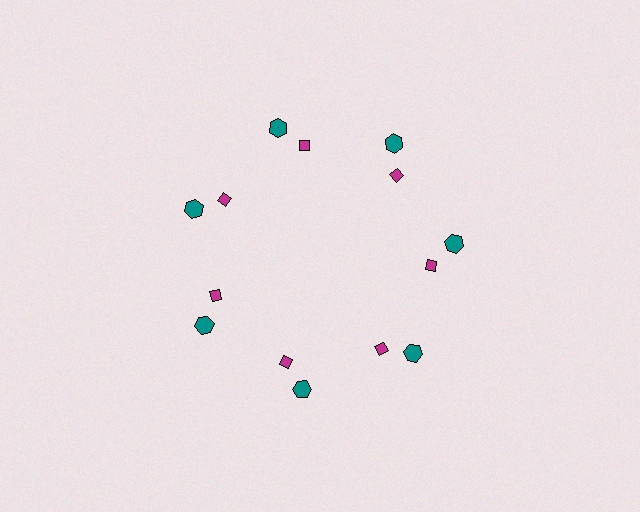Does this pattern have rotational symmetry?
Yes, this pattern has 7-fold rotational symmetry. It looks the same after rotating 51 degrees around the center.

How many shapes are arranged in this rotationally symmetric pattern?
There are 14 shapes, arranged in 7 groups of 2.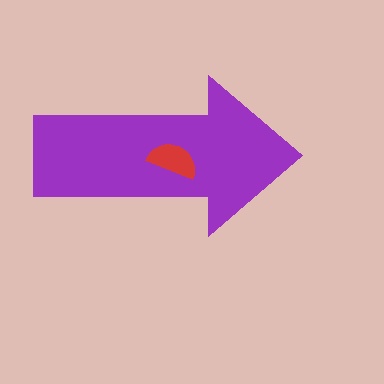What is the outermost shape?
The purple arrow.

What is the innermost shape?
The red semicircle.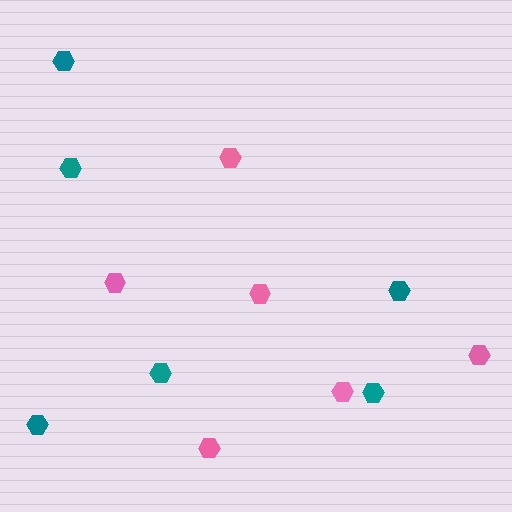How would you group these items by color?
There are 2 groups: one group of teal hexagons (6) and one group of pink hexagons (6).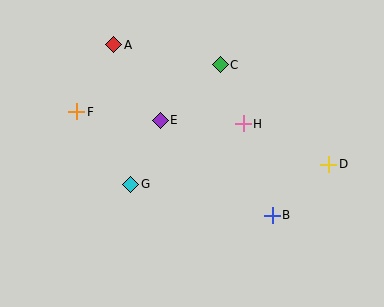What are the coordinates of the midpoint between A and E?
The midpoint between A and E is at (137, 82).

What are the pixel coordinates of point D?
Point D is at (329, 164).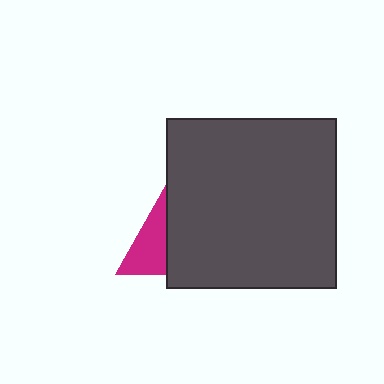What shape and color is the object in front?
The object in front is a dark gray square.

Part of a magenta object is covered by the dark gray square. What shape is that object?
It is a triangle.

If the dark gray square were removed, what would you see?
You would see the complete magenta triangle.